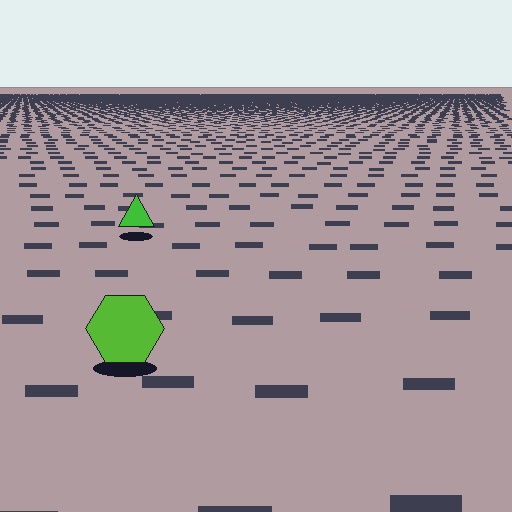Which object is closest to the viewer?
The lime hexagon is closest. The texture marks near it are larger and more spread out.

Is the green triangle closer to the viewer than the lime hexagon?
No. The lime hexagon is closer — you can tell from the texture gradient: the ground texture is coarser near it.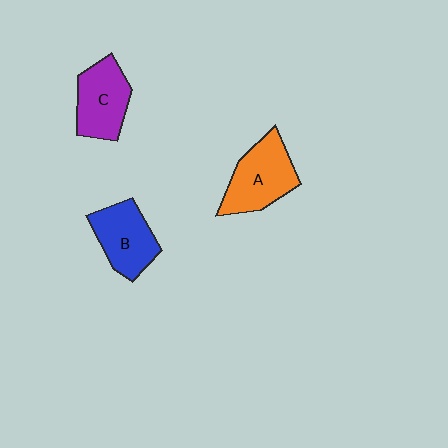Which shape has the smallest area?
Shape B (blue).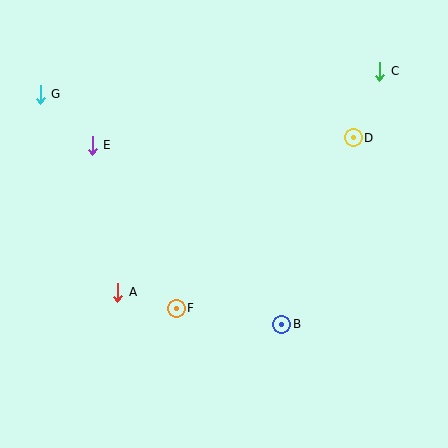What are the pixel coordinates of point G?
Point G is at (40, 94).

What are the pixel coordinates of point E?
Point E is at (92, 145).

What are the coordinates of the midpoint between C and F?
The midpoint between C and F is at (278, 190).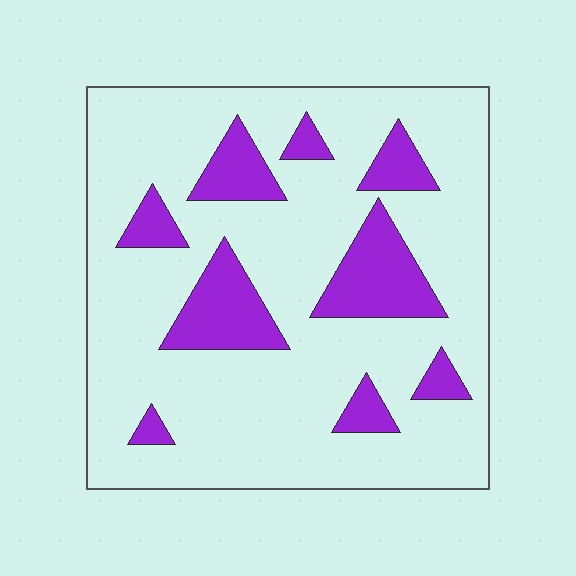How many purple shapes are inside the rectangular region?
9.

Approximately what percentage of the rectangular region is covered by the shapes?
Approximately 20%.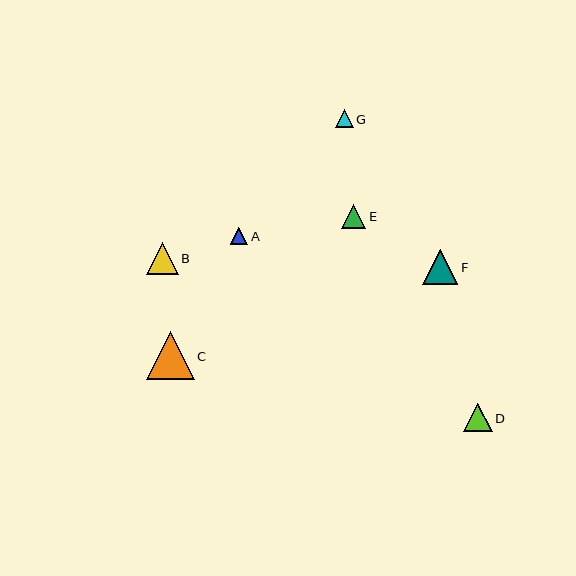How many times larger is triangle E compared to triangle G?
Triangle E is approximately 1.4 times the size of triangle G.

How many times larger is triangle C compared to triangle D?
Triangle C is approximately 1.7 times the size of triangle D.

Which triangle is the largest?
Triangle C is the largest with a size of approximately 48 pixels.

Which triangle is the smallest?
Triangle A is the smallest with a size of approximately 17 pixels.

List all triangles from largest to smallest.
From largest to smallest: C, F, B, D, E, G, A.